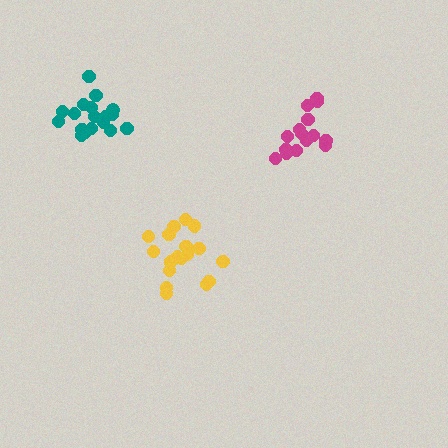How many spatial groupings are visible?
There are 3 spatial groupings.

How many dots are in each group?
Group 1: 15 dots, Group 2: 18 dots, Group 3: 19 dots (52 total).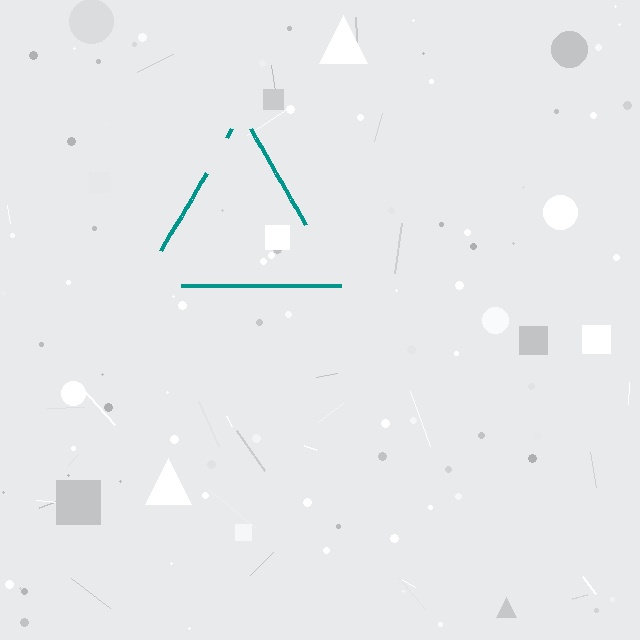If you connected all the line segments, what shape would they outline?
They would outline a triangle.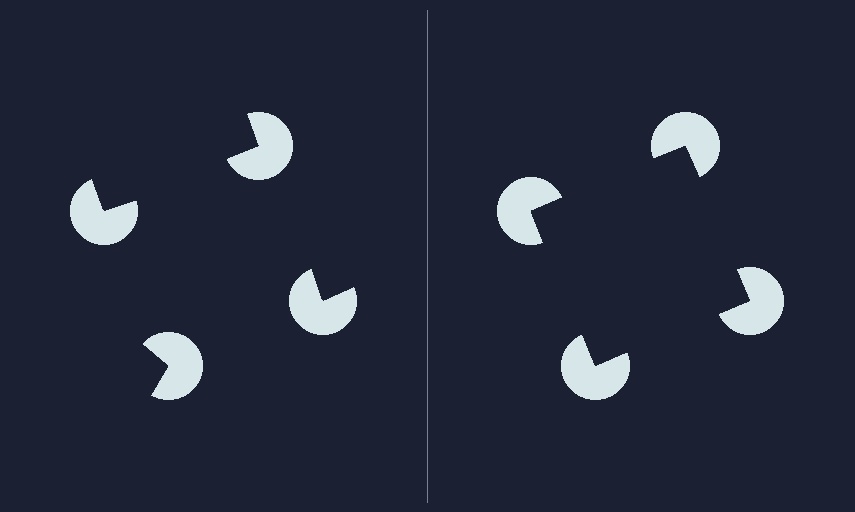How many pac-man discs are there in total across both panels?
8 — 4 on each side.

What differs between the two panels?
The pac-man discs are positioned identically on both sides; only the wedge orientations differ. On the right they align to a square; on the left they are misaligned.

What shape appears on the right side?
An illusory square.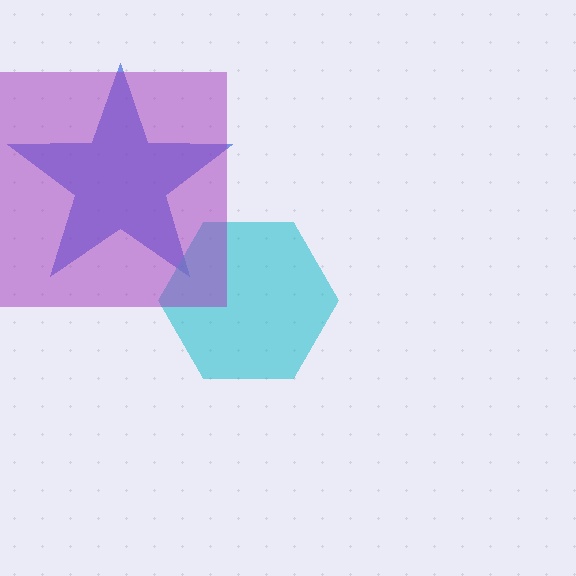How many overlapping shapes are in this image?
There are 3 overlapping shapes in the image.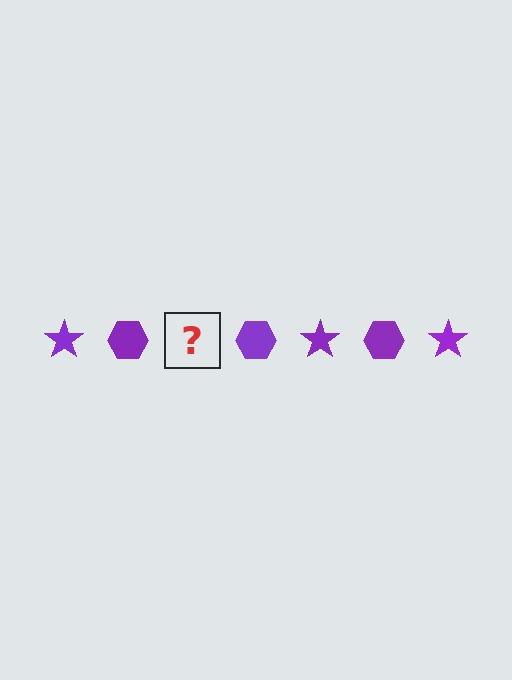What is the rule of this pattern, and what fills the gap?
The rule is that the pattern cycles through star, hexagon shapes in purple. The gap should be filled with a purple star.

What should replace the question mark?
The question mark should be replaced with a purple star.